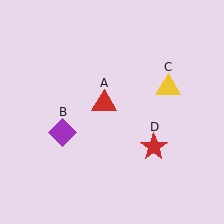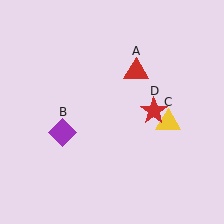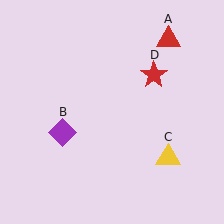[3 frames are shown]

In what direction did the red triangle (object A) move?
The red triangle (object A) moved up and to the right.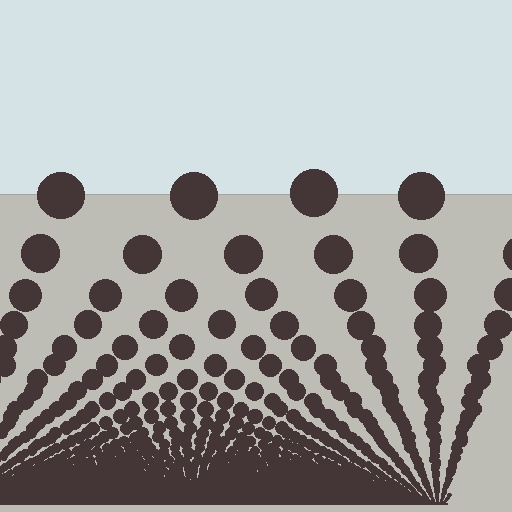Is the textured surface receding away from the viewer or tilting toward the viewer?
The surface appears to tilt toward the viewer. Texture elements get larger and sparser toward the top.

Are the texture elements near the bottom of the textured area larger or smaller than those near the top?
Smaller. The gradient is inverted — elements near the bottom are smaller and denser.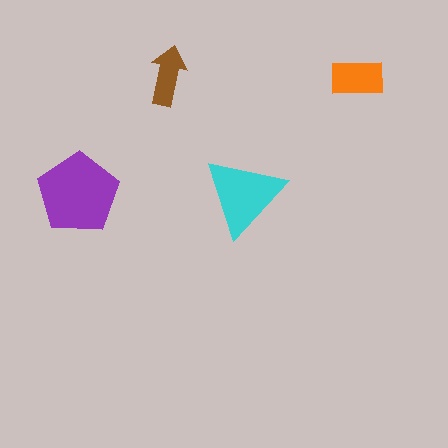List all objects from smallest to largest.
The brown arrow, the orange rectangle, the cyan triangle, the purple pentagon.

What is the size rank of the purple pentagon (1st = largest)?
1st.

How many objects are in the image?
There are 4 objects in the image.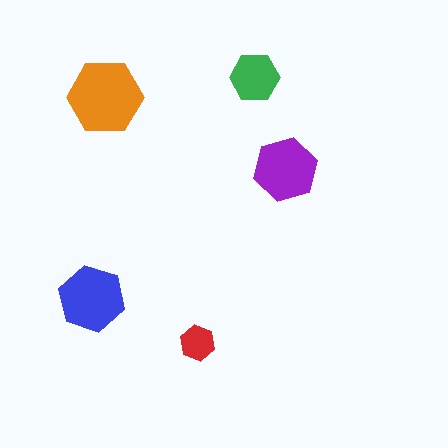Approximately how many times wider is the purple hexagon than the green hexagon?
About 1.5 times wider.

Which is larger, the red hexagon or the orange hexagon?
The orange one.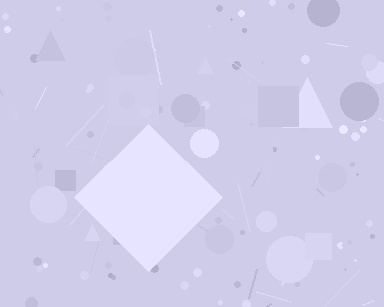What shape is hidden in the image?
A diamond is hidden in the image.